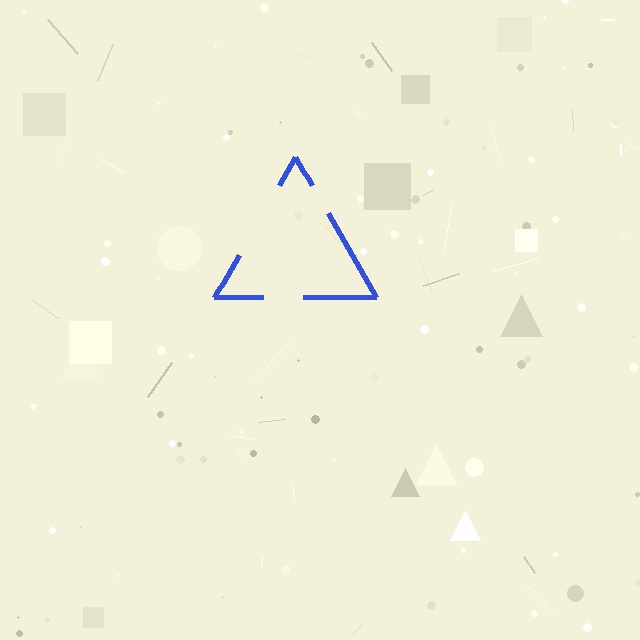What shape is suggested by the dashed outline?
The dashed outline suggests a triangle.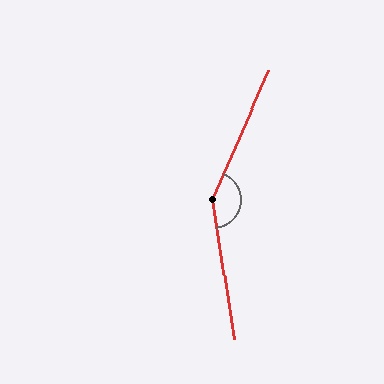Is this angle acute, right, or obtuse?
It is obtuse.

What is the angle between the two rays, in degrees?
Approximately 148 degrees.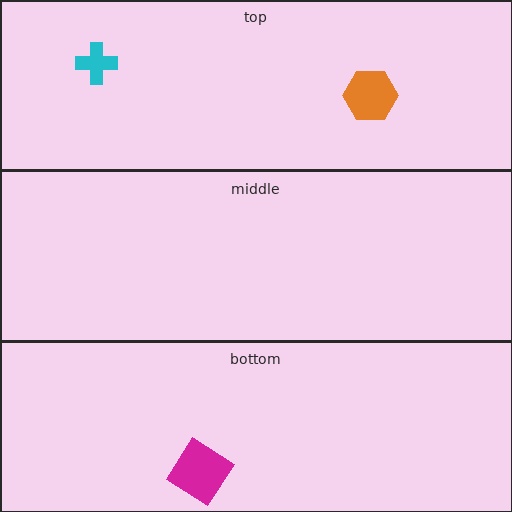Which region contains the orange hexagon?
The top region.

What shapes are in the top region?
The orange hexagon, the cyan cross.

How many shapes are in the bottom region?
1.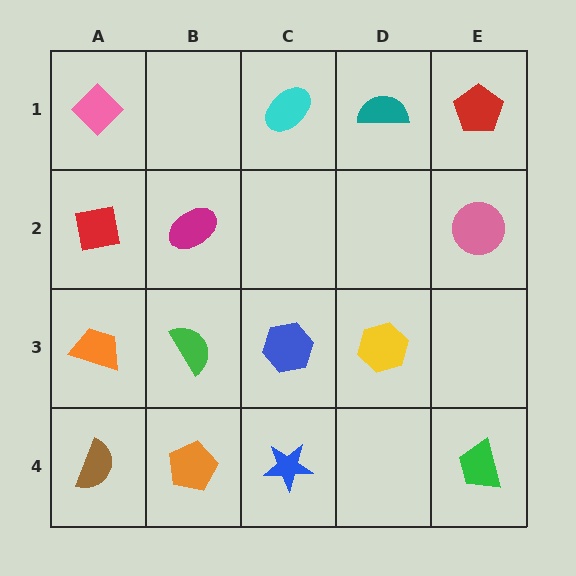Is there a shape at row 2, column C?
No, that cell is empty.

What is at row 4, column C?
A blue star.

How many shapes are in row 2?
3 shapes.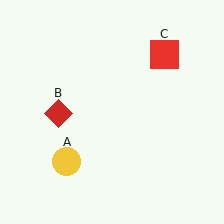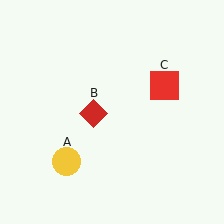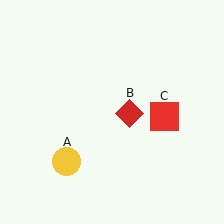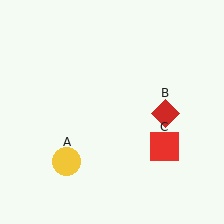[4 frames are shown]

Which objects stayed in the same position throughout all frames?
Yellow circle (object A) remained stationary.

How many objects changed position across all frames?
2 objects changed position: red diamond (object B), red square (object C).